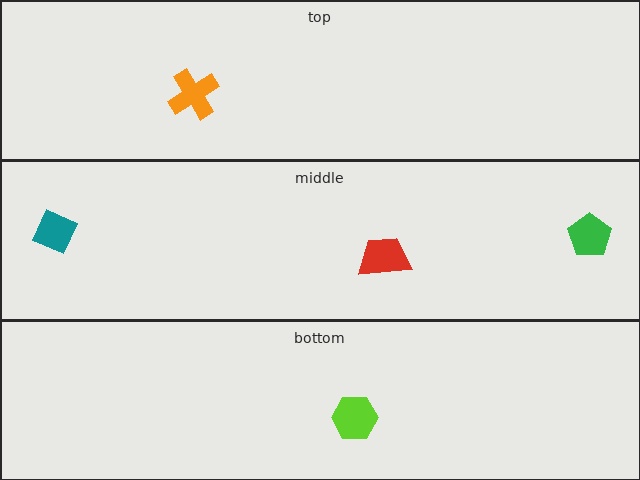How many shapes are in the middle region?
3.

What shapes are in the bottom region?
The lime hexagon.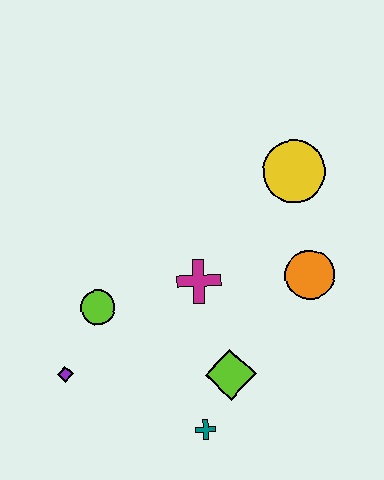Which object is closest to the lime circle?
The purple diamond is closest to the lime circle.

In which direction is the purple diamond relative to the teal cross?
The purple diamond is to the left of the teal cross.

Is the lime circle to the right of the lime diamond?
No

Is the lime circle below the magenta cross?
Yes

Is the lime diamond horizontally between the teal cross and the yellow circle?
Yes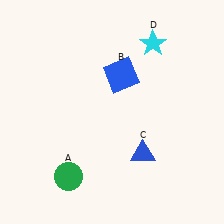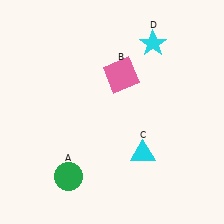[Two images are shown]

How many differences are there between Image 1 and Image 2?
There are 2 differences between the two images.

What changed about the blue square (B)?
In Image 1, B is blue. In Image 2, it changed to pink.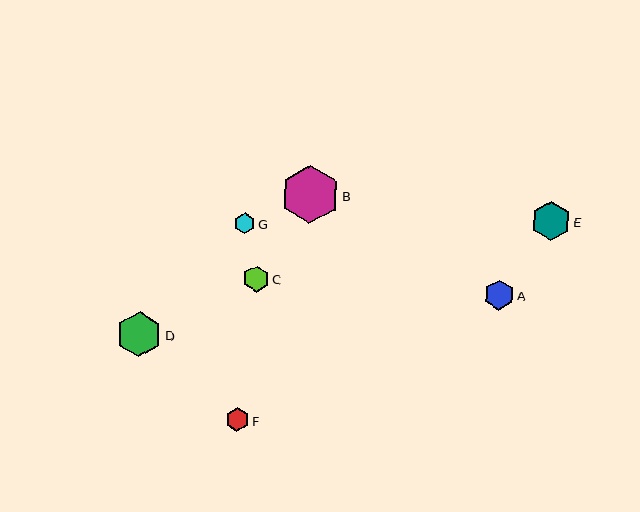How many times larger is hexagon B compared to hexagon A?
Hexagon B is approximately 2.0 times the size of hexagon A.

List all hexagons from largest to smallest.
From largest to smallest: B, D, E, A, C, F, G.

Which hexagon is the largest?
Hexagon B is the largest with a size of approximately 58 pixels.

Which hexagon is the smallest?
Hexagon G is the smallest with a size of approximately 21 pixels.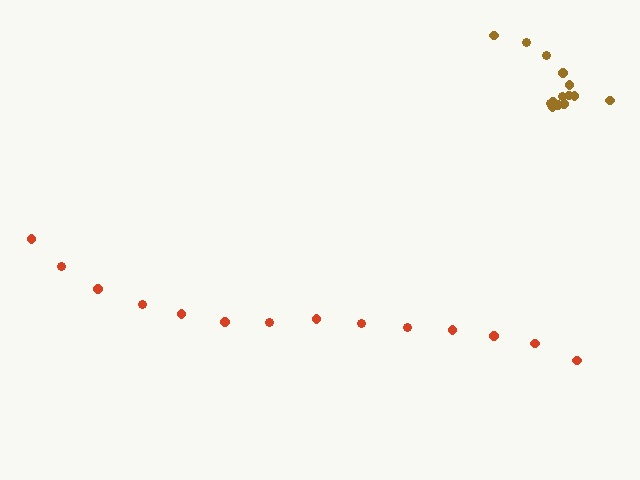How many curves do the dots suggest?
There are 2 distinct paths.